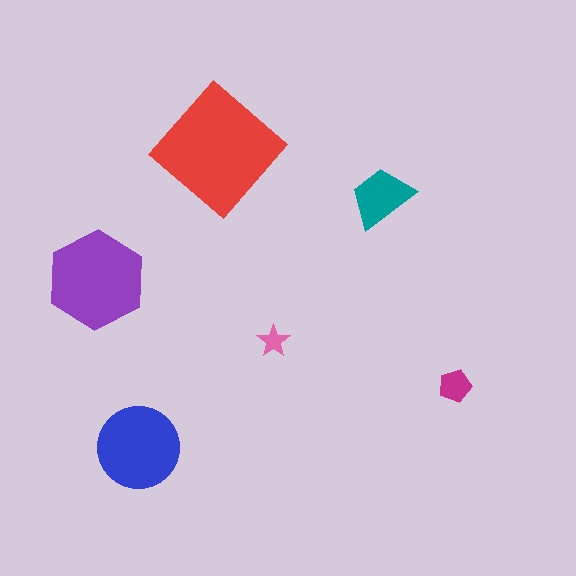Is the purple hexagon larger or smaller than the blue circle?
Larger.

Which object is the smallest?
The pink star.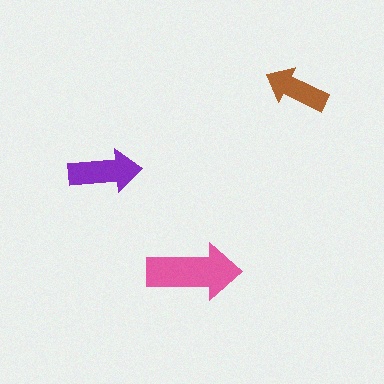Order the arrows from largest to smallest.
the pink one, the purple one, the brown one.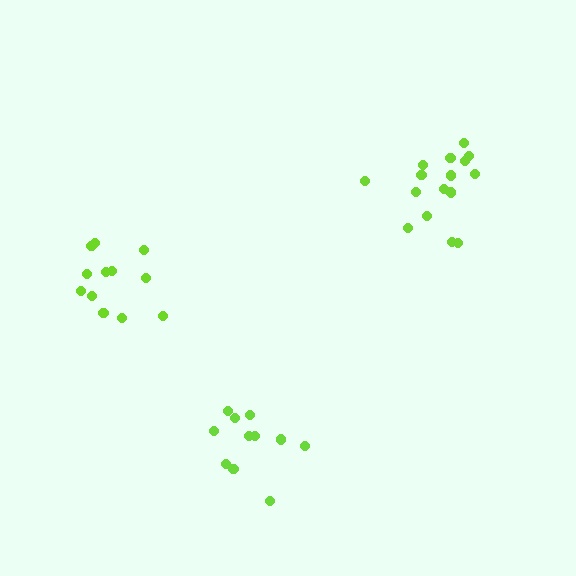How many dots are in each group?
Group 1: 16 dots, Group 2: 12 dots, Group 3: 11 dots (39 total).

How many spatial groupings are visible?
There are 3 spatial groupings.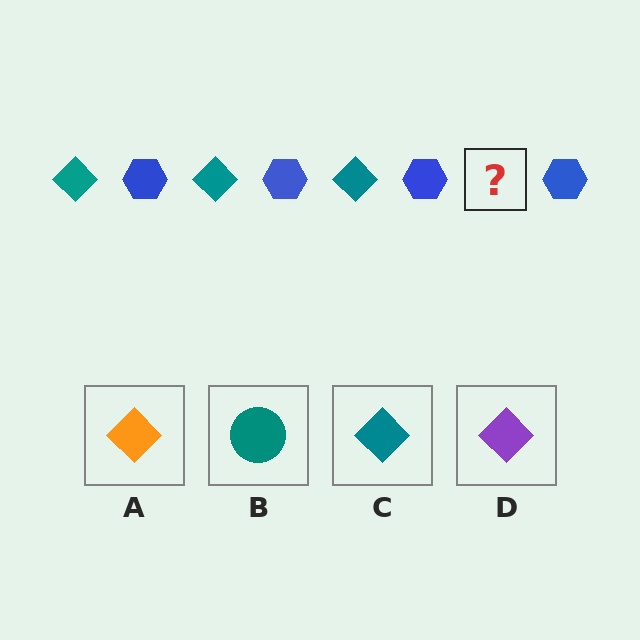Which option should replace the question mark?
Option C.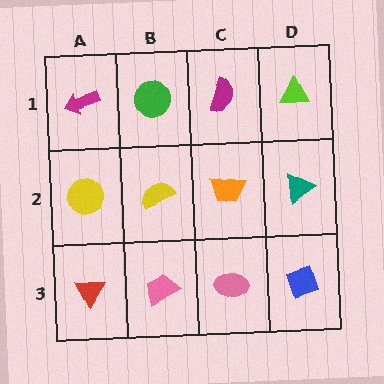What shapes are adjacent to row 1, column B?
A yellow semicircle (row 2, column B), a magenta arrow (row 1, column A), a magenta semicircle (row 1, column C).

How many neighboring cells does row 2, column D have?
3.